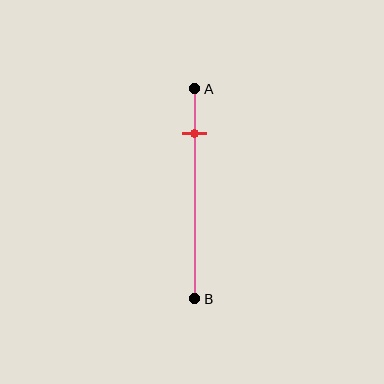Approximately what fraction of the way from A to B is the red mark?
The red mark is approximately 20% of the way from A to B.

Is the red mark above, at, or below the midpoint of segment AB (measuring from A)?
The red mark is above the midpoint of segment AB.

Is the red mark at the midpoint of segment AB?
No, the mark is at about 20% from A, not at the 50% midpoint.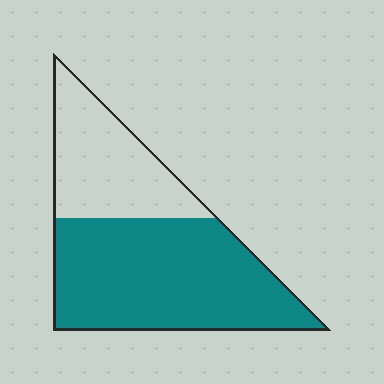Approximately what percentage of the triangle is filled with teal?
Approximately 65%.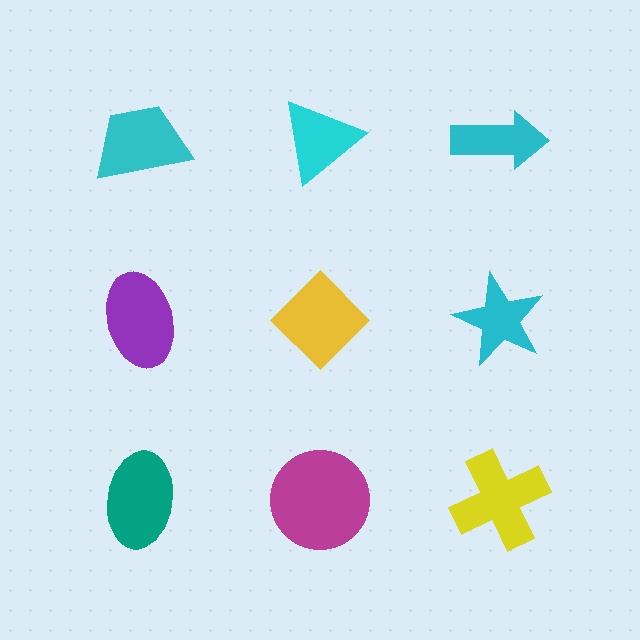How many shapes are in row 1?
3 shapes.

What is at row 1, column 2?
A cyan triangle.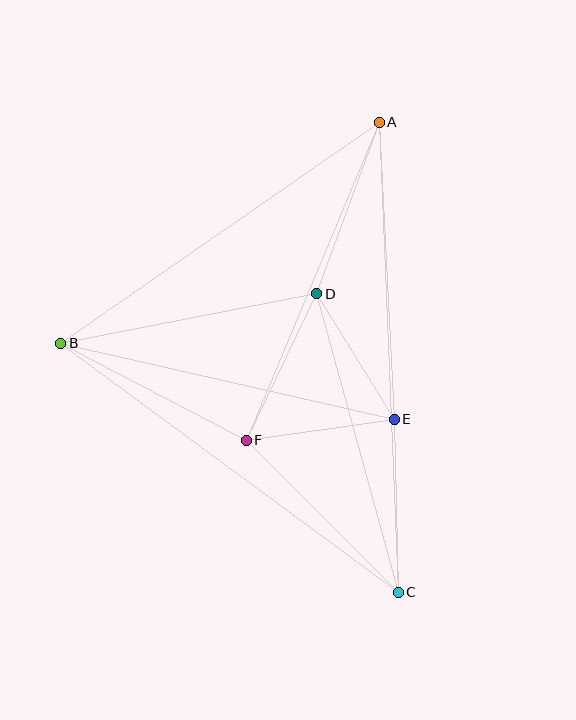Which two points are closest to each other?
Points D and E are closest to each other.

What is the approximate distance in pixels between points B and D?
The distance between B and D is approximately 261 pixels.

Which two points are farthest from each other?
Points A and C are farthest from each other.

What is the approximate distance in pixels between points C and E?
The distance between C and E is approximately 173 pixels.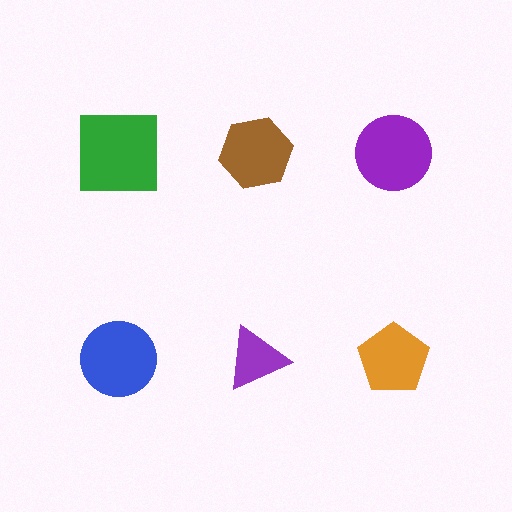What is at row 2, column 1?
A blue circle.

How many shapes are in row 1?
3 shapes.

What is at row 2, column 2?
A purple triangle.